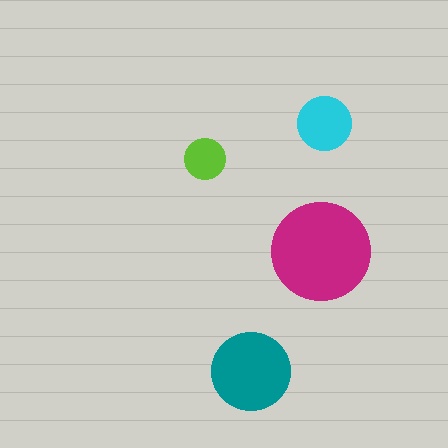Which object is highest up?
The cyan circle is topmost.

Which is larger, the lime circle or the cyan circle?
The cyan one.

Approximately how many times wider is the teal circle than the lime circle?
About 2 times wider.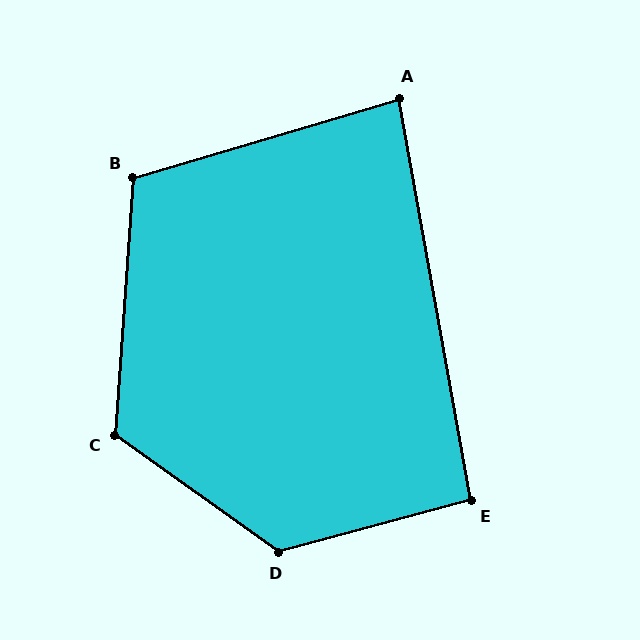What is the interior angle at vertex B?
Approximately 110 degrees (obtuse).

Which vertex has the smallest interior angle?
A, at approximately 84 degrees.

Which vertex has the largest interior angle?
D, at approximately 130 degrees.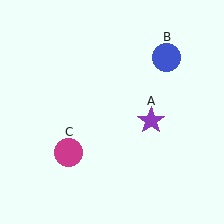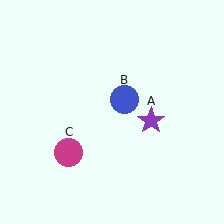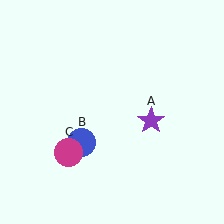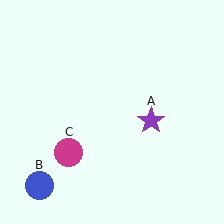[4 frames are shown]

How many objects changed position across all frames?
1 object changed position: blue circle (object B).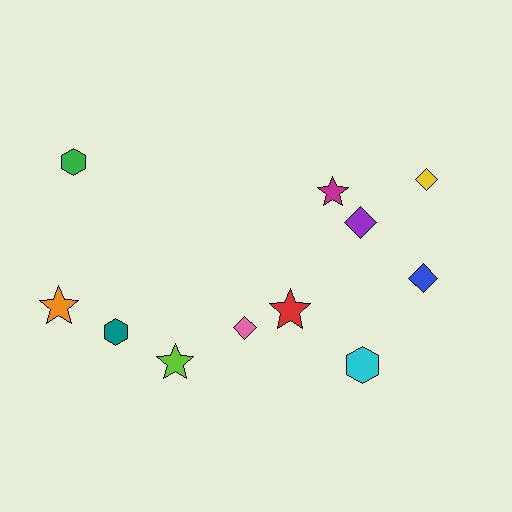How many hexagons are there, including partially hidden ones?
There are 3 hexagons.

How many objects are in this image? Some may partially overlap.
There are 11 objects.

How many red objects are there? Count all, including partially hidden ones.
There is 1 red object.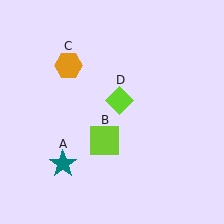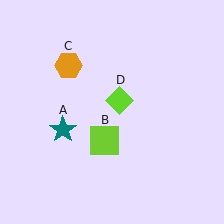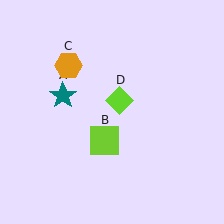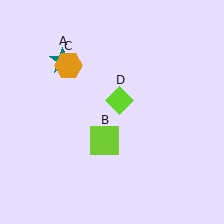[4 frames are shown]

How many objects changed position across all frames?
1 object changed position: teal star (object A).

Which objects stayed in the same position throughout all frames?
Lime square (object B) and orange hexagon (object C) and lime diamond (object D) remained stationary.